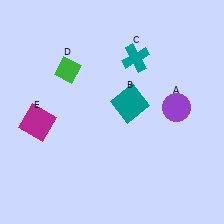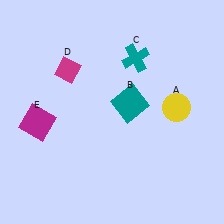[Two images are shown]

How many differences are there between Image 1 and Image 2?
There are 2 differences between the two images.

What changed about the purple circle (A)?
In Image 1, A is purple. In Image 2, it changed to yellow.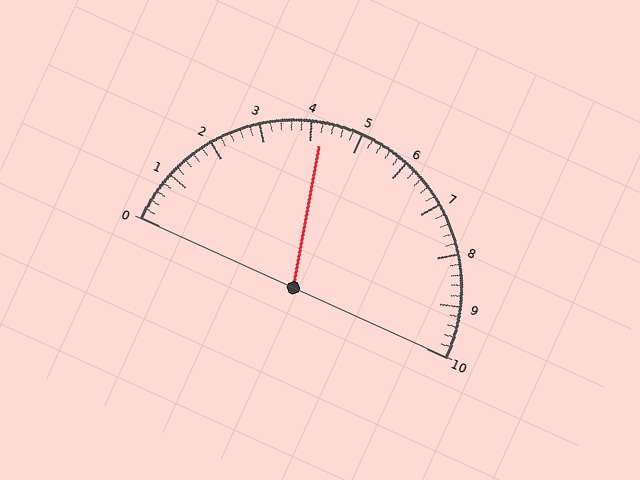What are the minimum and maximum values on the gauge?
The gauge ranges from 0 to 10.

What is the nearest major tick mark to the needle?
The nearest major tick mark is 4.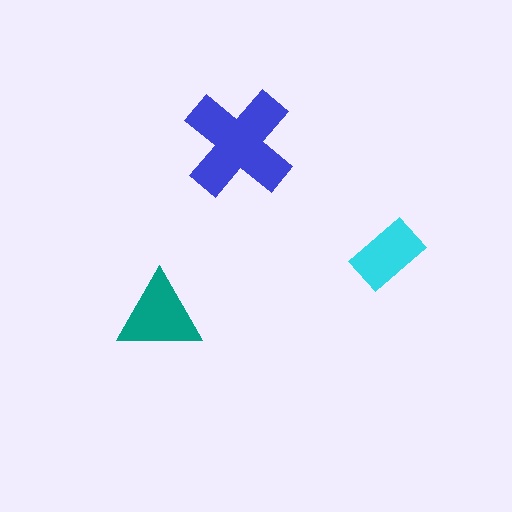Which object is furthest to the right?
The cyan rectangle is rightmost.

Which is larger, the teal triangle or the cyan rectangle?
The teal triangle.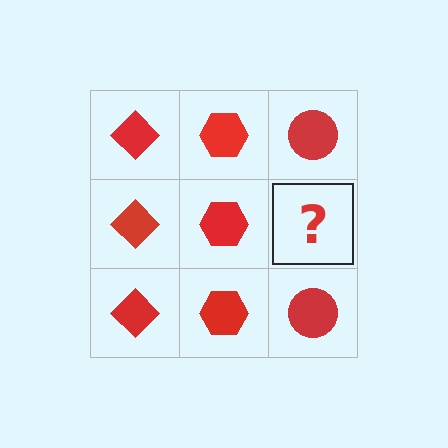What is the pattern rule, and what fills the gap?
The rule is that each column has a consistent shape. The gap should be filled with a red circle.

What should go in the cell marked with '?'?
The missing cell should contain a red circle.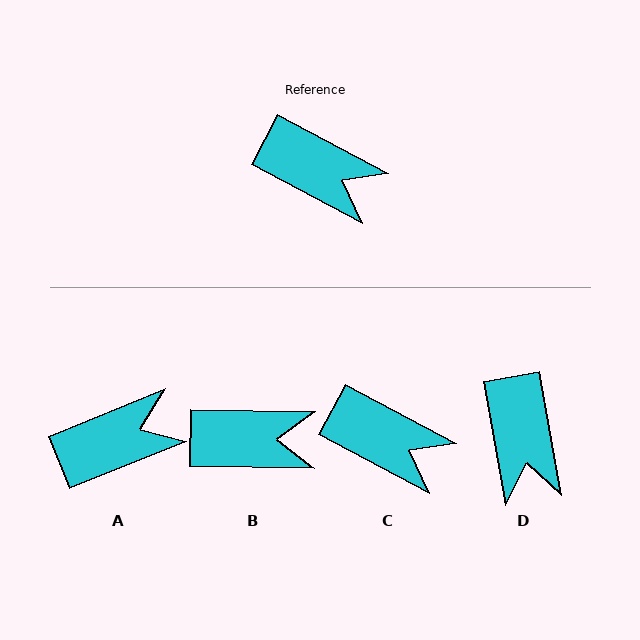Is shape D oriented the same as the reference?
No, it is off by about 52 degrees.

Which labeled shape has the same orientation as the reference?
C.